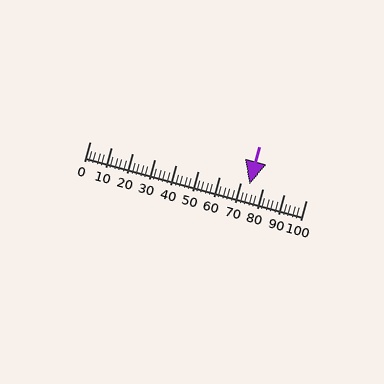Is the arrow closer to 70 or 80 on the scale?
The arrow is closer to 70.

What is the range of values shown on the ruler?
The ruler shows values from 0 to 100.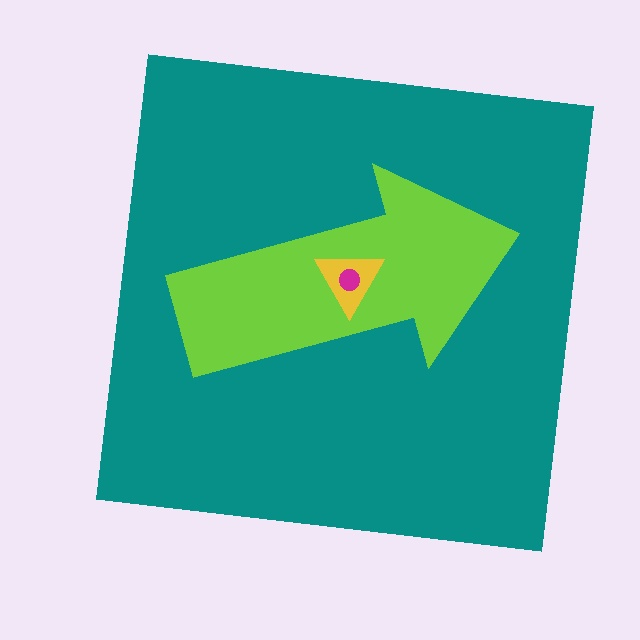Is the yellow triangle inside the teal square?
Yes.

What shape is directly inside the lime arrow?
The yellow triangle.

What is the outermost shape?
The teal square.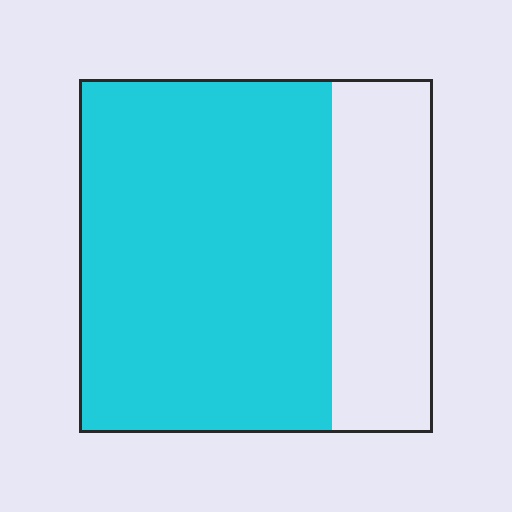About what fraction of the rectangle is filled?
About three quarters (3/4).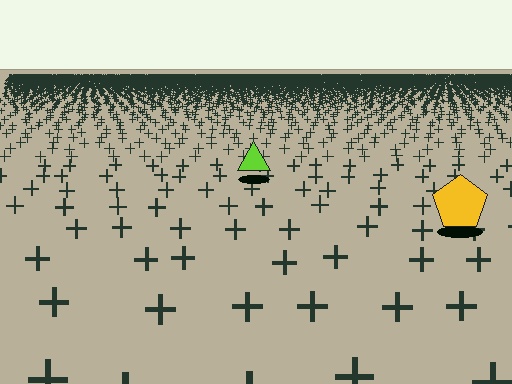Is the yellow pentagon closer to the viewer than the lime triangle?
Yes. The yellow pentagon is closer — you can tell from the texture gradient: the ground texture is coarser near it.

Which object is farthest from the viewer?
The lime triangle is farthest from the viewer. It appears smaller and the ground texture around it is denser.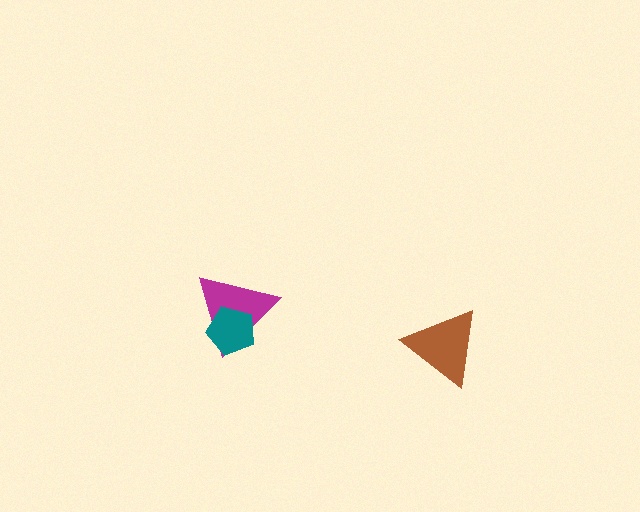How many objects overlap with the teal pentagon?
1 object overlaps with the teal pentagon.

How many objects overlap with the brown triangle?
0 objects overlap with the brown triangle.